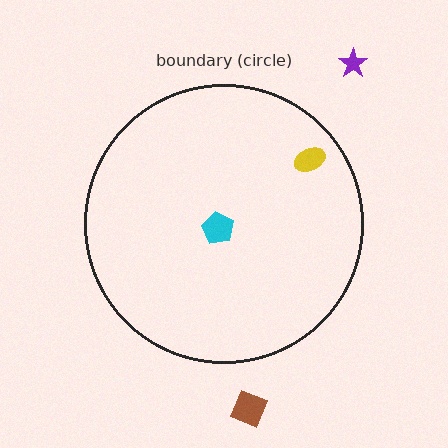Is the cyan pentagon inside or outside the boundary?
Inside.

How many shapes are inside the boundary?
2 inside, 2 outside.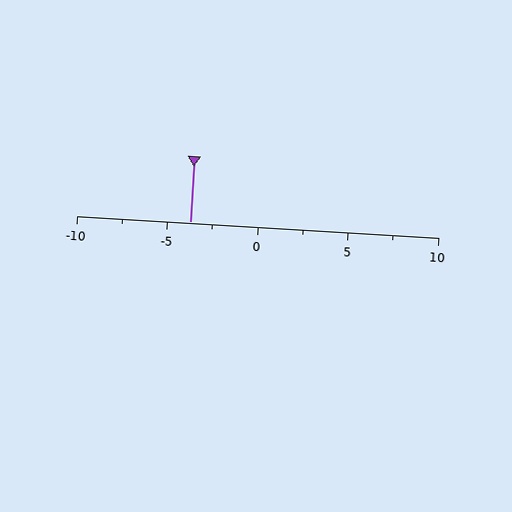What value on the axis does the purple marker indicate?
The marker indicates approximately -3.8.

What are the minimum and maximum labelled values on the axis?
The axis runs from -10 to 10.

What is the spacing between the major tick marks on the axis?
The major ticks are spaced 5 apart.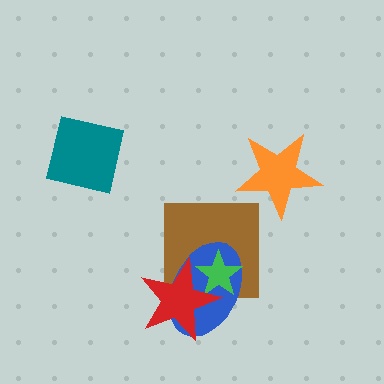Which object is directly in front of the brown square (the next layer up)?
The blue ellipse is directly in front of the brown square.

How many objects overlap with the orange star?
0 objects overlap with the orange star.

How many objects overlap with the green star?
3 objects overlap with the green star.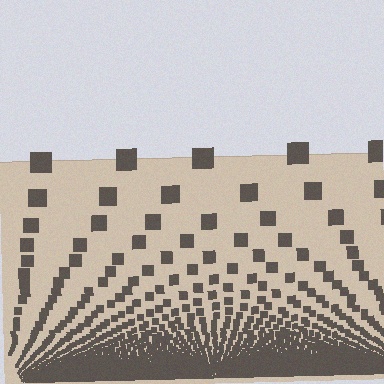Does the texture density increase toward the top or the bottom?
Density increases toward the bottom.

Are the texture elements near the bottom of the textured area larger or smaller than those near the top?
Smaller. The gradient is inverted — elements near the bottom are smaller and denser.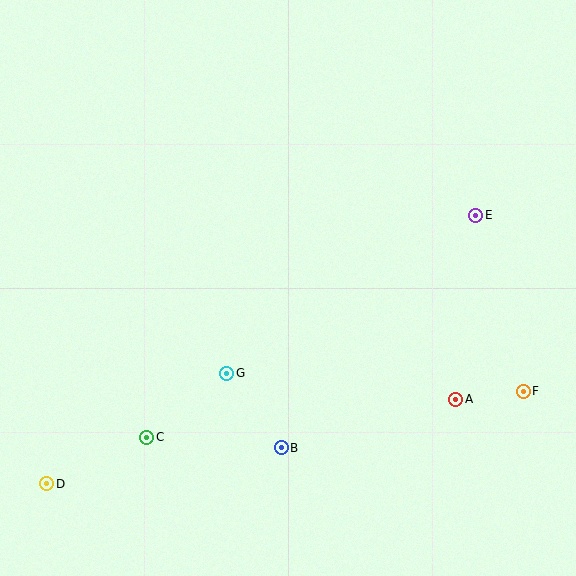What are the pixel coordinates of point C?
Point C is at (147, 437).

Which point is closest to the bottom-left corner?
Point D is closest to the bottom-left corner.